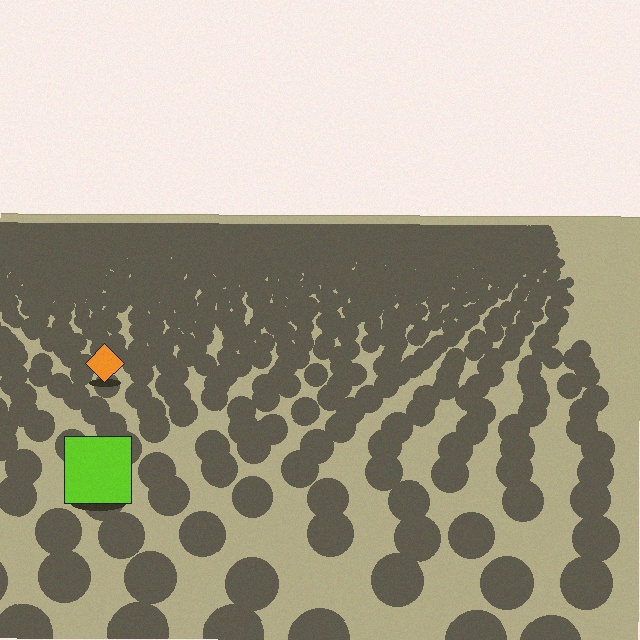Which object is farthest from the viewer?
The orange diamond is farthest from the viewer. It appears smaller and the ground texture around it is denser.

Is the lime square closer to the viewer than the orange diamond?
Yes. The lime square is closer — you can tell from the texture gradient: the ground texture is coarser near it.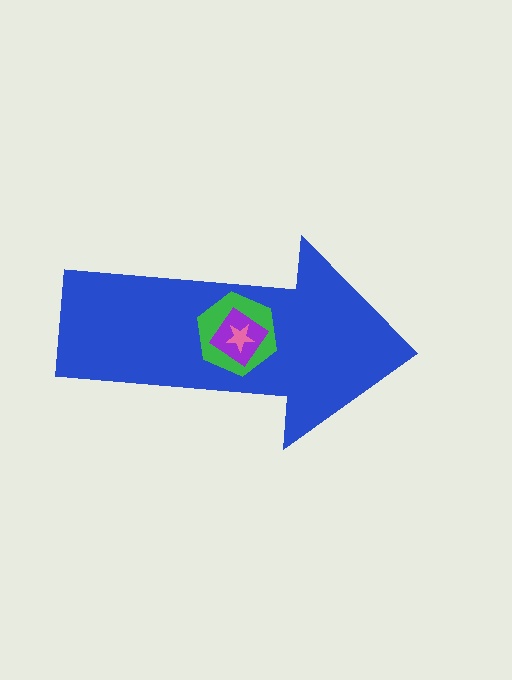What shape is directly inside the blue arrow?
The green hexagon.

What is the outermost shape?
The blue arrow.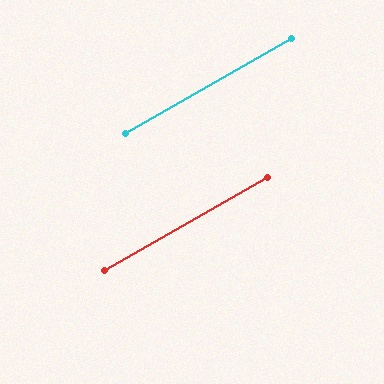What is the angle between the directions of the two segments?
Approximately 0 degrees.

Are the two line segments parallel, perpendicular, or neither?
Parallel — their directions differ by only 0.3°.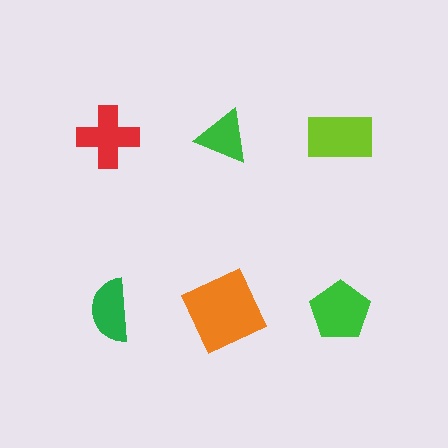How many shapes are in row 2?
3 shapes.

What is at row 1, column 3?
A lime rectangle.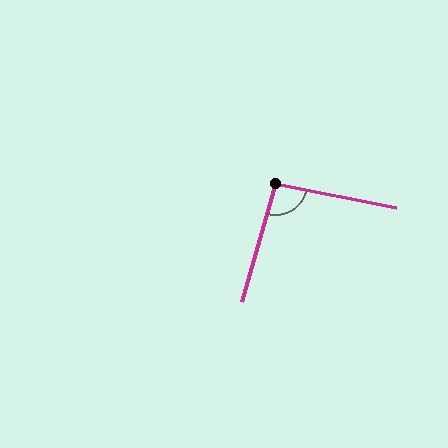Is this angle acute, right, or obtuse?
It is obtuse.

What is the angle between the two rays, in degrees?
Approximately 95 degrees.